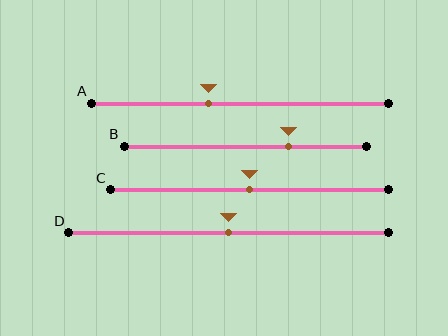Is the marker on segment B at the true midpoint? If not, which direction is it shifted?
No, the marker on segment B is shifted to the right by about 18% of the segment length.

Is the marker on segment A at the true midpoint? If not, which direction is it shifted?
No, the marker on segment A is shifted to the left by about 10% of the segment length.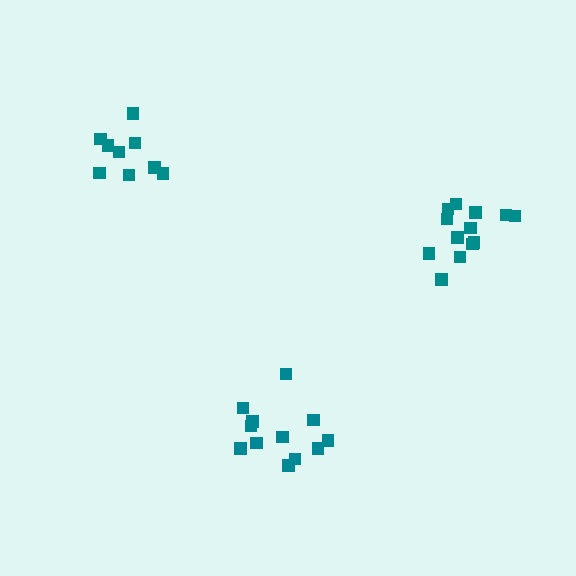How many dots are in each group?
Group 1: 9 dots, Group 2: 12 dots, Group 3: 13 dots (34 total).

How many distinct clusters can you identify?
There are 3 distinct clusters.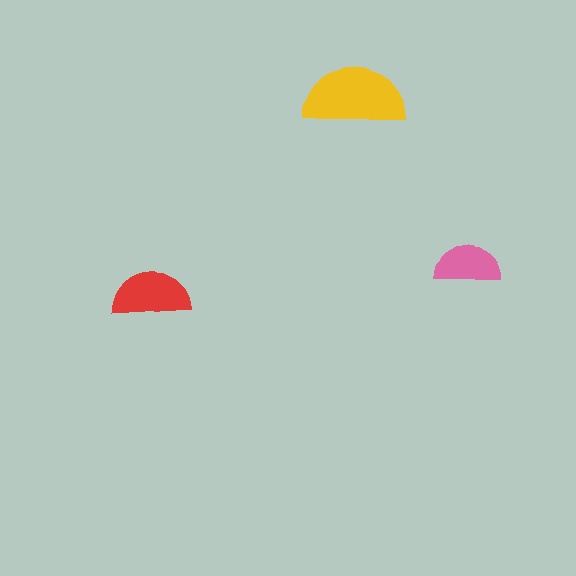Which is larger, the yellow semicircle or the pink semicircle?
The yellow one.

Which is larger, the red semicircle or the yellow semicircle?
The yellow one.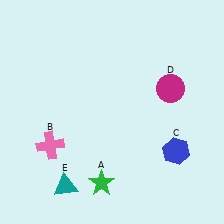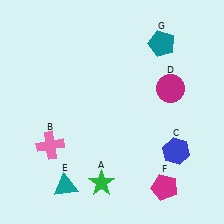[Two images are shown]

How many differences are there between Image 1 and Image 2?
There are 2 differences between the two images.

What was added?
A magenta pentagon (F), a teal pentagon (G) were added in Image 2.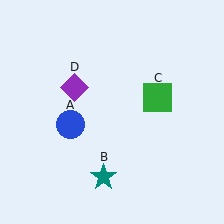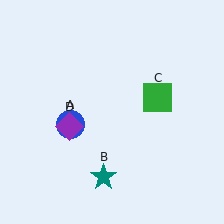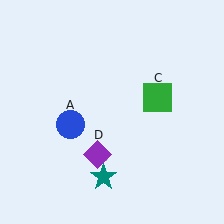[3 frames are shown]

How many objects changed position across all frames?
1 object changed position: purple diamond (object D).